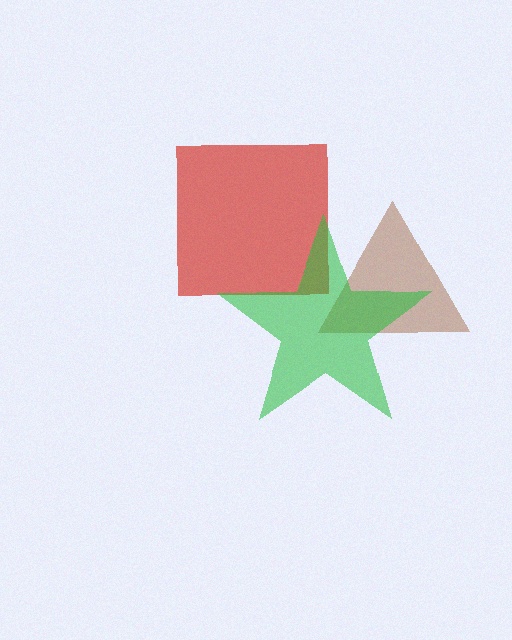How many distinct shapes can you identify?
There are 3 distinct shapes: a brown triangle, a red square, a green star.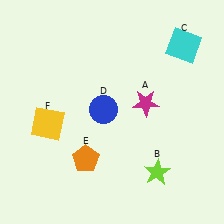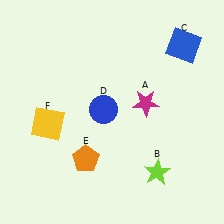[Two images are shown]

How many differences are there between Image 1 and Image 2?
There is 1 difference between the two images.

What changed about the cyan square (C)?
In Image 1, C is cyan. In Image 2, it changed to blue.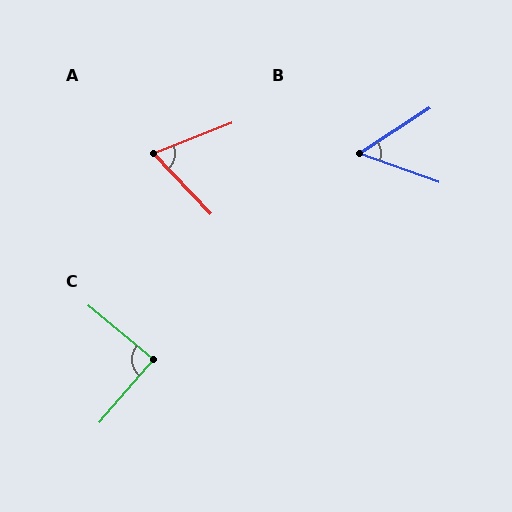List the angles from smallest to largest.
B (53°), A (67°), C (89°).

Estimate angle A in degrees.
Approximately 67 degrees.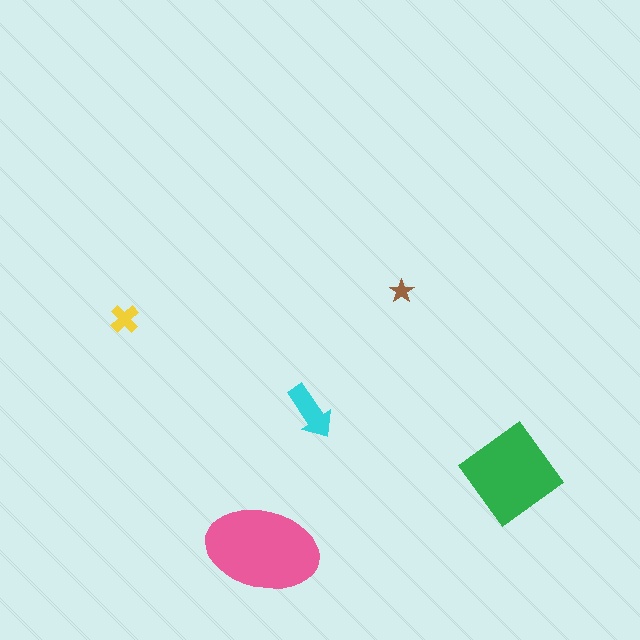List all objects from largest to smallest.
The pink ellipse, the green diamond, the cyan arrow, the yellow cross, the brown star.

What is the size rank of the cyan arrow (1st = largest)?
3rd.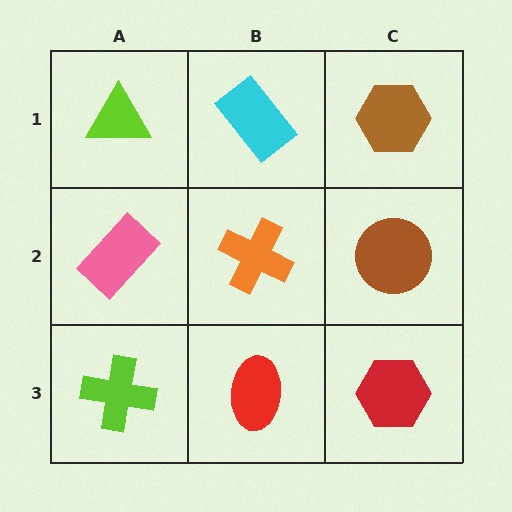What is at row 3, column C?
A red hexagon.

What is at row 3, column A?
A lime cross.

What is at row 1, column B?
A cyan rectangle.